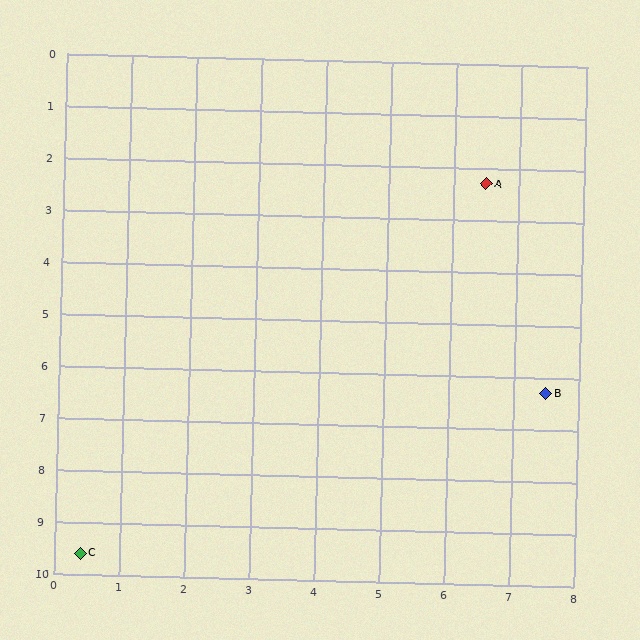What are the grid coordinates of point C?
Point C is at approximately (0.4, 9.6).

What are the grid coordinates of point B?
Point B is at approximately (7.5, 6.3).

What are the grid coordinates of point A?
Point A is at approximately (6.5, 2.3).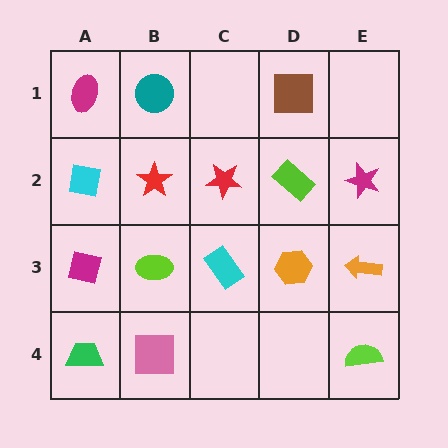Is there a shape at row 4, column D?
No, that cell is empty.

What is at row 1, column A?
A magenta ellipse.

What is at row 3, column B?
A lime ellipse.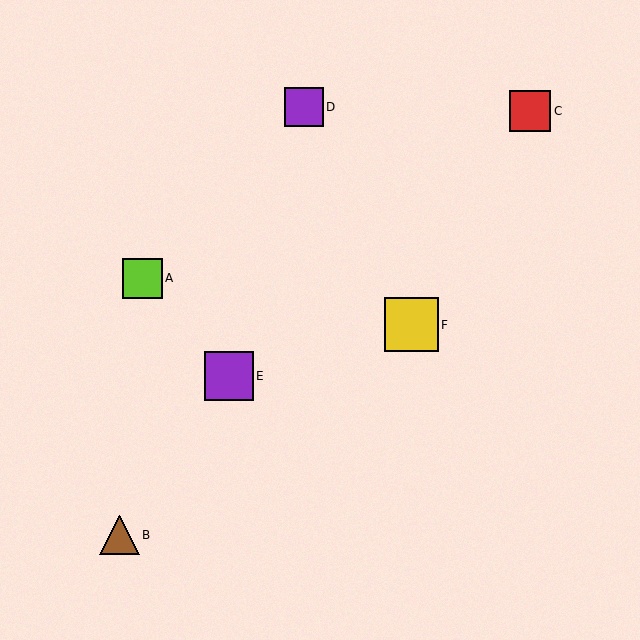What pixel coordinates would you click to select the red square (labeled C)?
Click at (530, 111) to select the red square C.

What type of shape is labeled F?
Shape F is a yellow square.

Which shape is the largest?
The yellow square (labeled F) is the largest.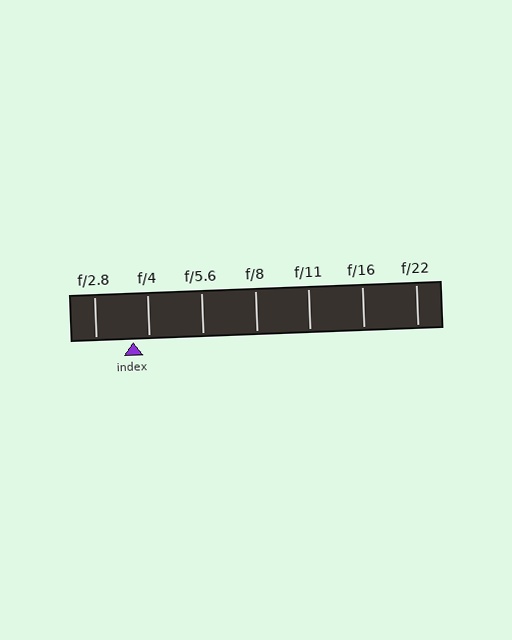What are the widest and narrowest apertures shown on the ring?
The widest aperture shown is f/2.8 and the narrowest is f/22.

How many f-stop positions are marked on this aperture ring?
There are 7 f-stop positions marked.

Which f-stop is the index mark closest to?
The index mark is closest to f/4.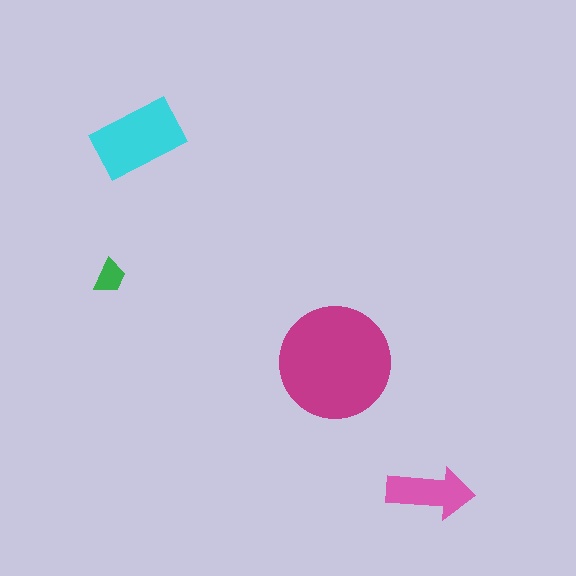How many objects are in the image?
There are 4 objects in the image.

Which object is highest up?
The cyan rectangle is topmost.